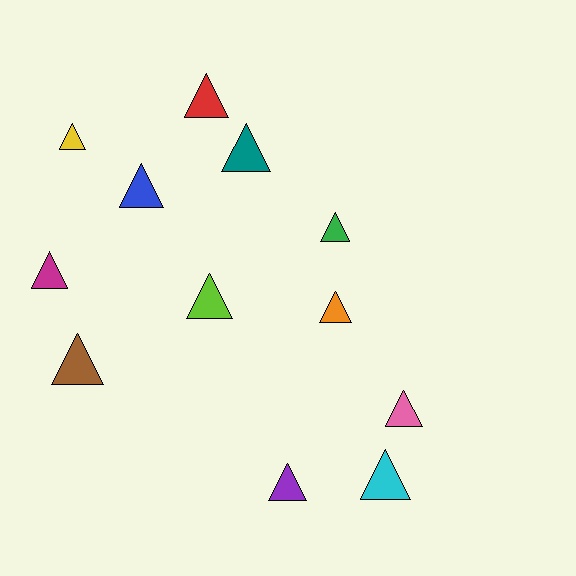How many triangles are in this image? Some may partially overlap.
There are 12 triangles.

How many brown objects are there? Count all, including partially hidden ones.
There is 1 brown object.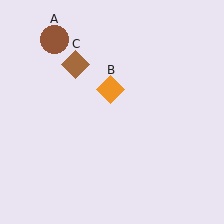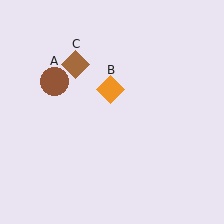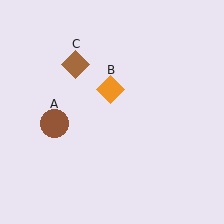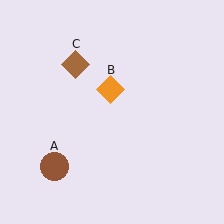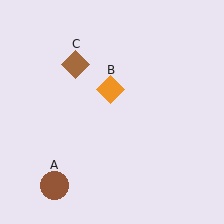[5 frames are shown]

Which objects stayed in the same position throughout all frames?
Orange diamond (object B) and brown diamond (object C) remained stationary.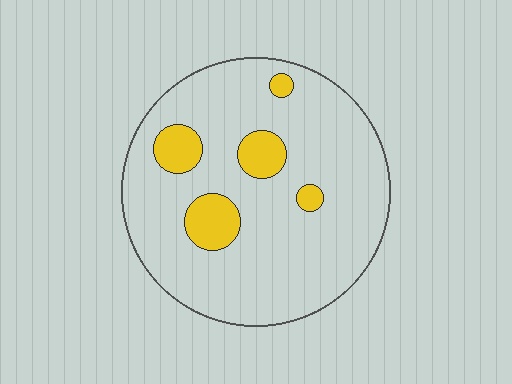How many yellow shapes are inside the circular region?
5.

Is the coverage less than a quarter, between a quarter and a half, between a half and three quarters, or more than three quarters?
Less than a quarter.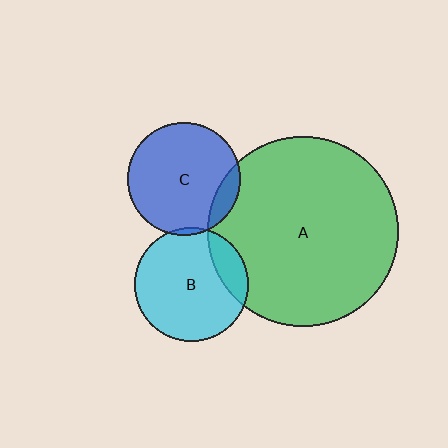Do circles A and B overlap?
Yes.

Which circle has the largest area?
Circle A (green).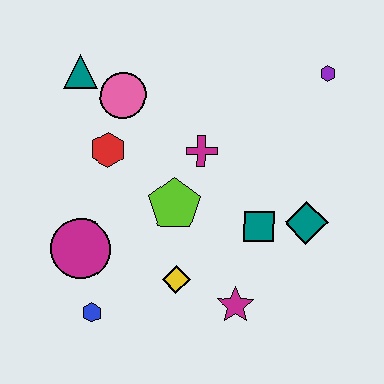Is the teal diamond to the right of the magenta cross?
Yes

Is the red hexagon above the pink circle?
No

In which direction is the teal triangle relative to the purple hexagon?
The teal triangle is to the left of the purple hexagon.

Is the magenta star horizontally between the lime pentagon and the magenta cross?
No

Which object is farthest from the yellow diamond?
The purple hexagon is farthest from the yellow diamond.